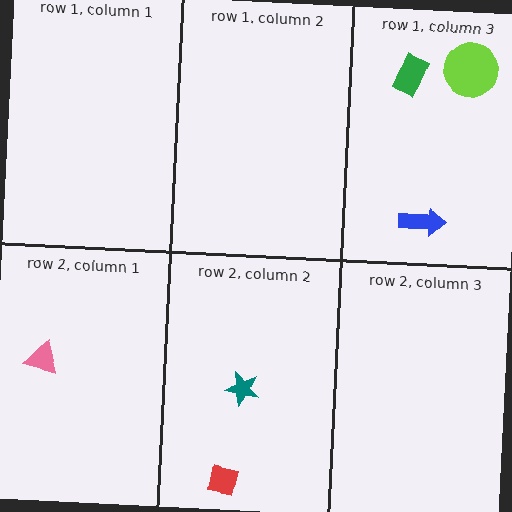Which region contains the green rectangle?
The row 1, column 3 region.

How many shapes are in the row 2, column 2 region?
2.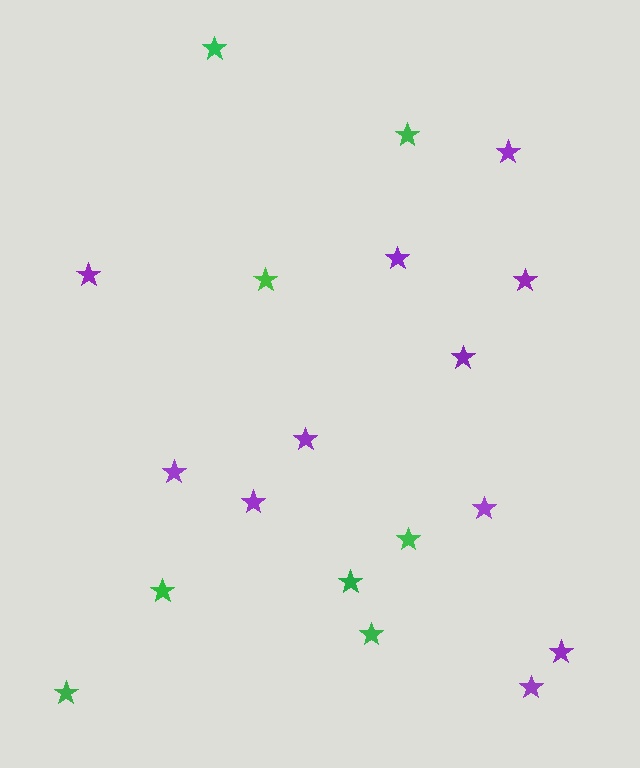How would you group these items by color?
There are 2 groups: one group of green stars (8) and one group of purple stars (11).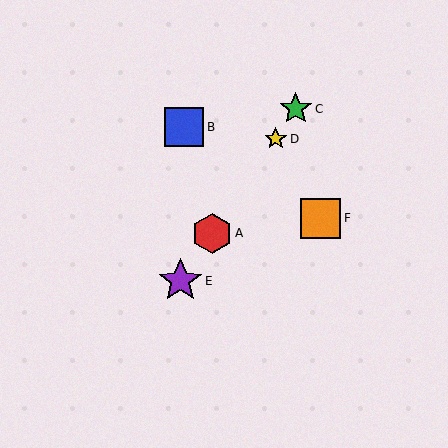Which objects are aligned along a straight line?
Objects A, C, D, E are aligned along a straight line.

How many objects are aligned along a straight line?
4 objects (A, C, D, E) are aligned along a straight line.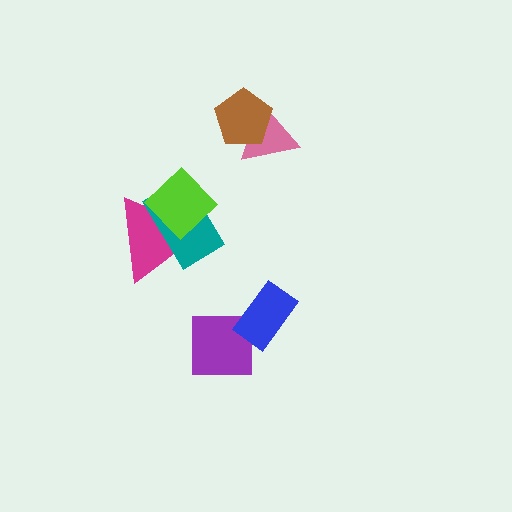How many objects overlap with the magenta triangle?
2 objects overlap with the magenta triangle.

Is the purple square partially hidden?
Yes, it is partially covered by another shape.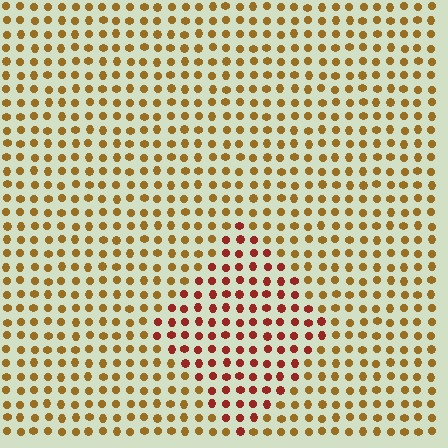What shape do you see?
I see a diamond.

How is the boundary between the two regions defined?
The boundary is defined purely by a slight shift in hue (about 38 degrees). Spacing, size, and orientation are identical on both sides.